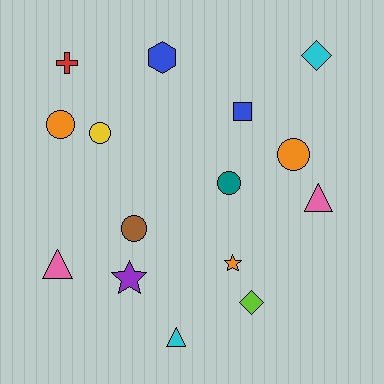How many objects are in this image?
There are 15 objects.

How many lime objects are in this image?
There is 1 lime object.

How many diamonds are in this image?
There are 2 diamonds.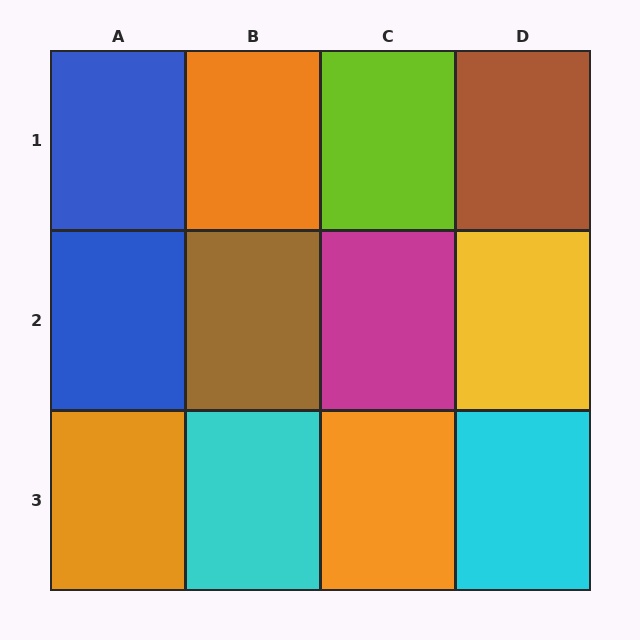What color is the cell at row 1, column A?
Blue.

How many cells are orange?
3 cells are orange.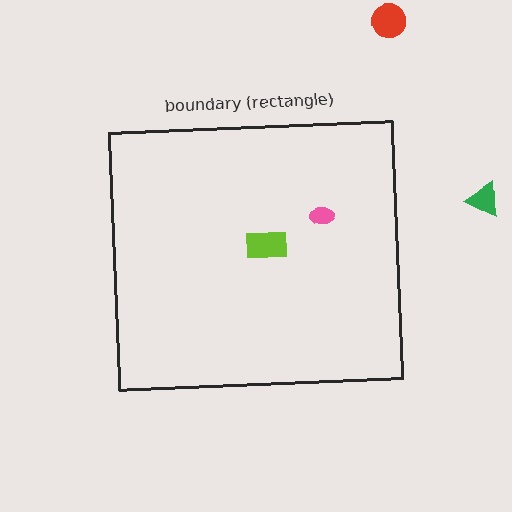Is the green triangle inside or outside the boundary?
Outside.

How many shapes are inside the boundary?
2 inside, 2 outside.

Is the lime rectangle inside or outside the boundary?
Inside.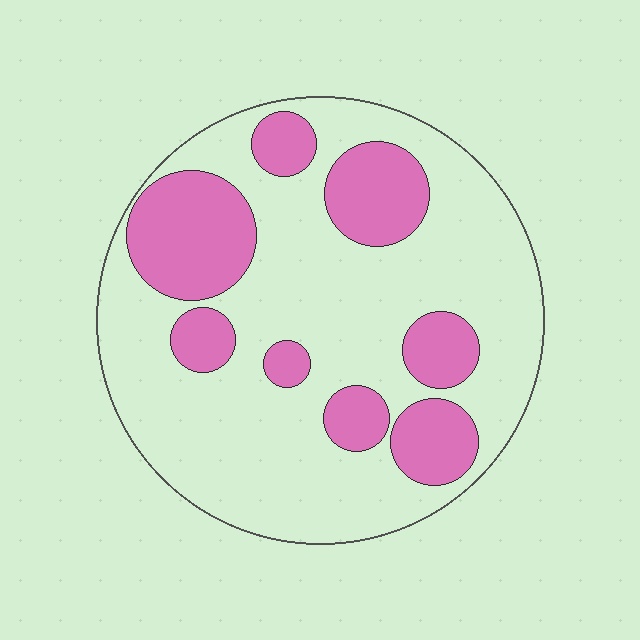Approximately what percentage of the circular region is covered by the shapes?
Approximately 30%.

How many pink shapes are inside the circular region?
8.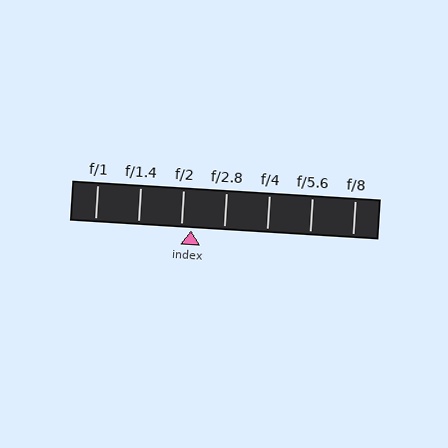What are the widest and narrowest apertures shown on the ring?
The widest aperture shown is f/1 and the narrowest is f/8.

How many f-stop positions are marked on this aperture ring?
There are 7 f-stop positions marked.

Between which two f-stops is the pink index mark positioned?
The index mark is between f/2 and f/2.8.